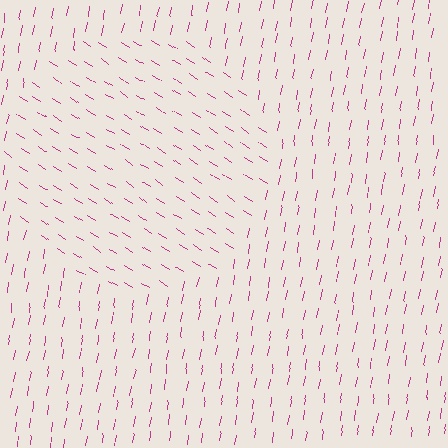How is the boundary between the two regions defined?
The boundary is defined purely by a change in line orientation (approximately 67 degrees difference). All lines are the same color and thickness.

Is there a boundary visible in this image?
Yes, there is a texture boundary formed by a change in line orientation.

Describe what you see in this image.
The image is filled with small magenta line segments. A circle region in the image has lines oriented differently from the surrounding lines, creating a visible texture boundary.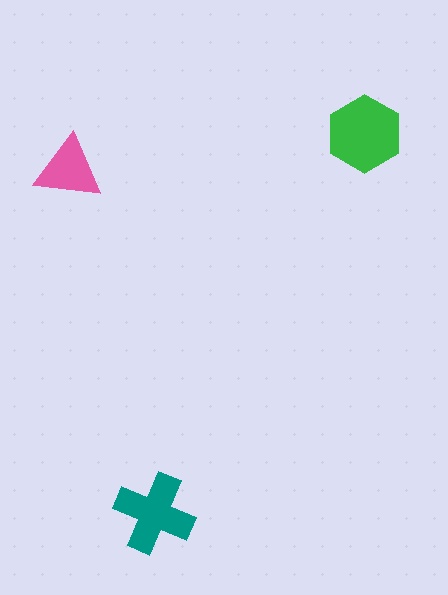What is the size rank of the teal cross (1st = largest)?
2nd.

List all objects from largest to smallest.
The green hexagon, the teal cross, the pink triangle.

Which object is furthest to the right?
The green hexagon is rightmost.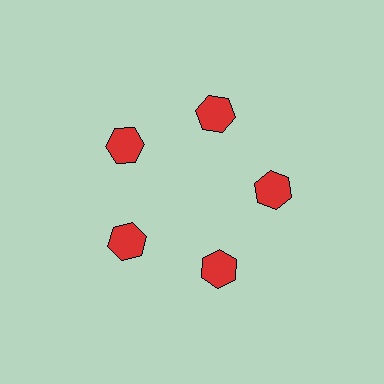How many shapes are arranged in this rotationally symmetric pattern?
There are 5 shapes, arranged in 5 groups of 1.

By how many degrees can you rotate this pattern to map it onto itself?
The pattern maps onto itself every 72 degrees of rotation.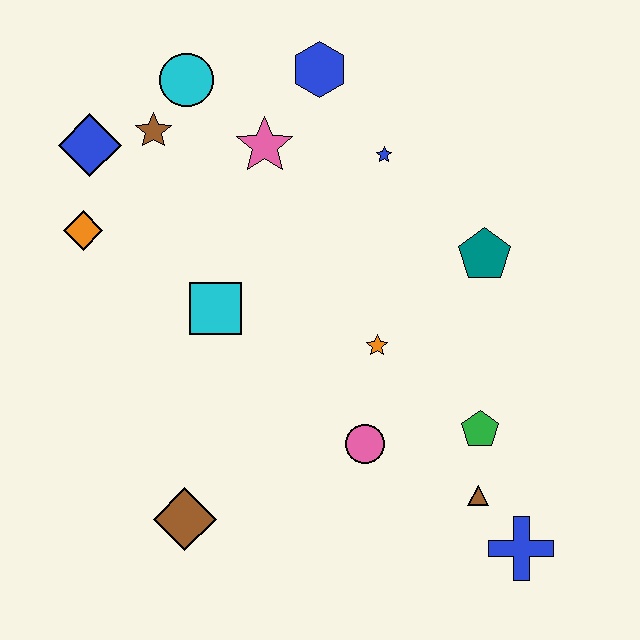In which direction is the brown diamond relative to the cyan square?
The brown diamond is below the cyan square.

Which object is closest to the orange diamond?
The blue diamond is closest to the orange diamond.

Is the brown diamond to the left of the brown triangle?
Yes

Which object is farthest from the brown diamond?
The blue hexagon is farthest from the brown diamond.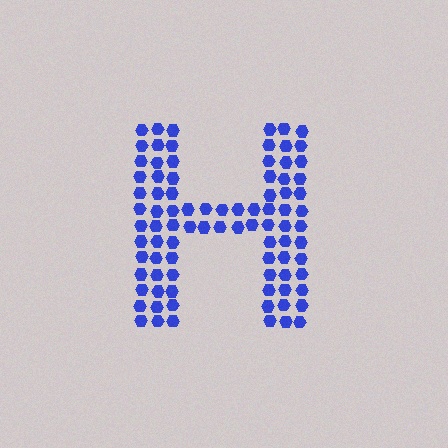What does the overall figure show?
The overall figure shows the letter H.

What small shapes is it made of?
It is made of small hexagons.